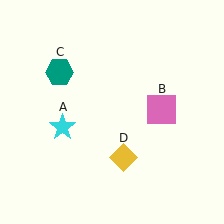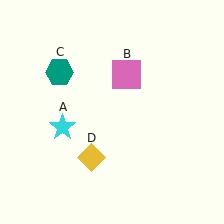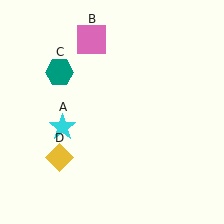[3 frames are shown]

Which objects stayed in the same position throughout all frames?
Cyan star (object A) and teal hexagon (object C) remained stationary.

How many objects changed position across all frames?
2 objects changed position: pink square (object B), yellow diamond (object D).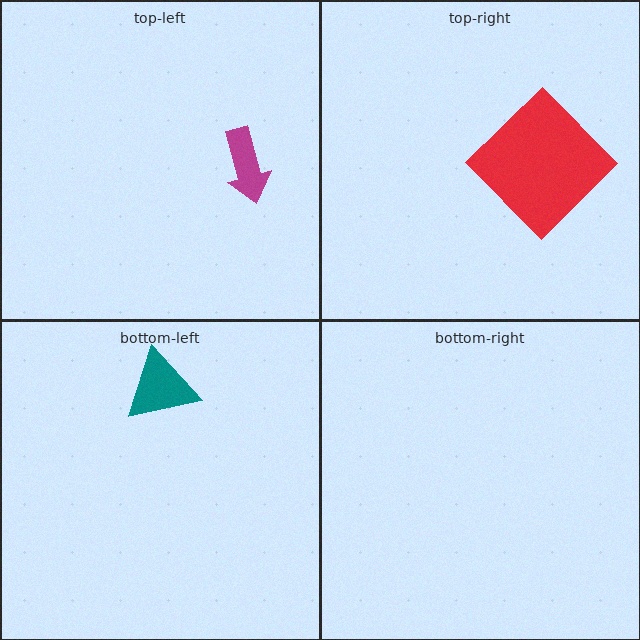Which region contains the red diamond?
The top-right region.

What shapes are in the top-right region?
The red diamond.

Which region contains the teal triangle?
The bottom-left region.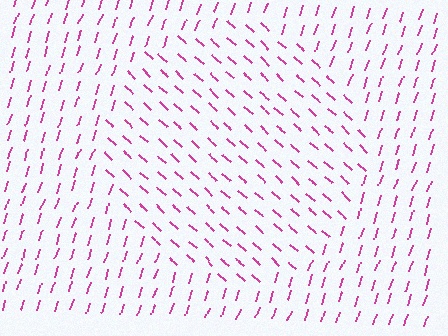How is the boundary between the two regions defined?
The boundary is defined purely by a change in line orientation (approximately 66 degrees difference). All lines are the same color and thickness.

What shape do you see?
I see a circle.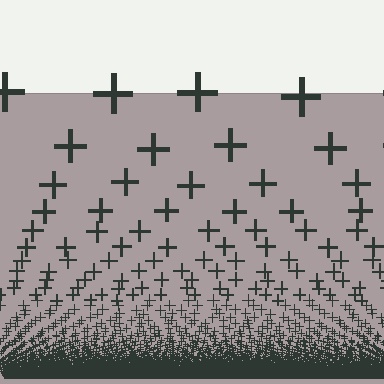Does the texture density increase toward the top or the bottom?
Density increases toward the bottom.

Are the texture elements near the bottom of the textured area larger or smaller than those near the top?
Smaller. The gradient is inverted — elements near the bottom are smaller and denser.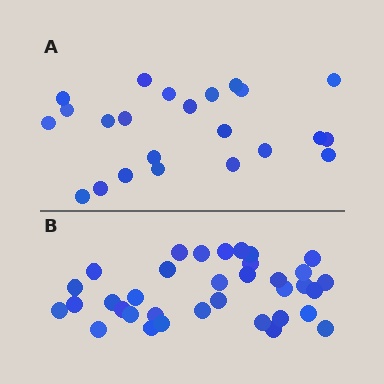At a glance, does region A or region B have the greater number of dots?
Region B (the bottom region) has more dots.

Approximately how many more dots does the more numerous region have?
Region B has roughly 12 or so more dots than region A.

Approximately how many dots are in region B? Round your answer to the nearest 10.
About 40 dots. (The exact count is 35, which rounds to 40.)